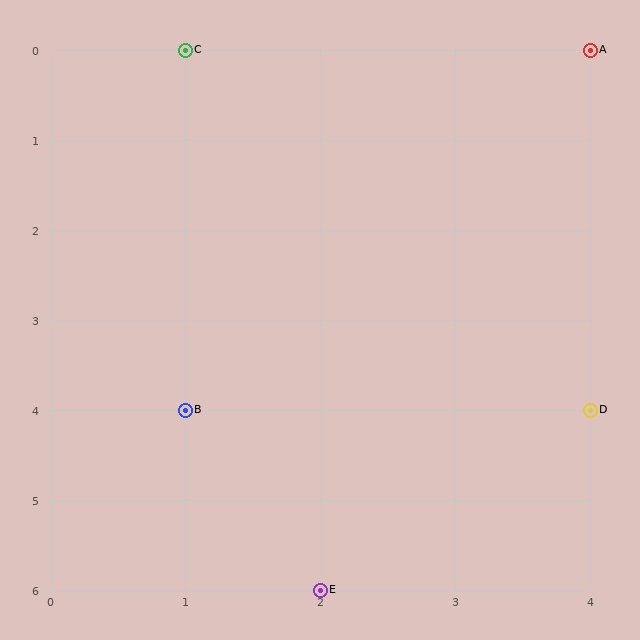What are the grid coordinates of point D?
Point D is at grid coordinates (4, 4).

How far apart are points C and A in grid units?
Points C and A are 3 columns apart.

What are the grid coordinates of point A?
Point A is at grid coordinates (4, 0).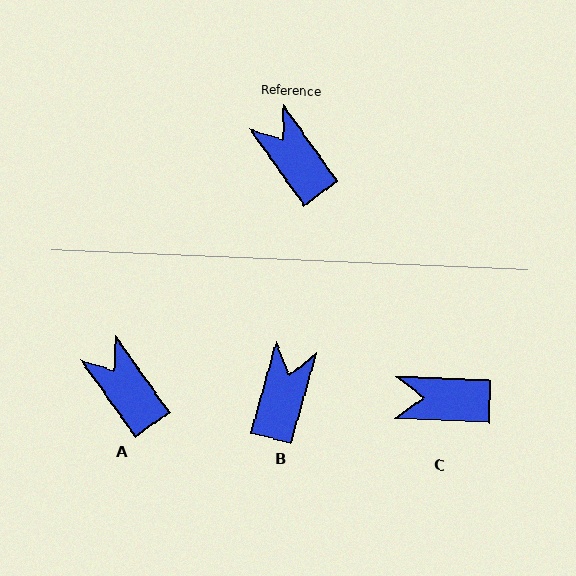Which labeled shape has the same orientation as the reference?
A.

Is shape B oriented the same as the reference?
No, it is off by about 51 degrees.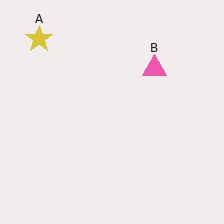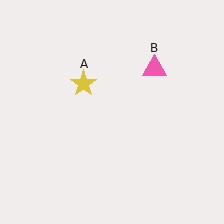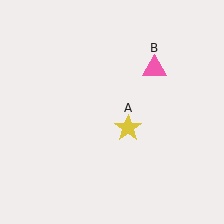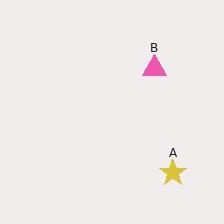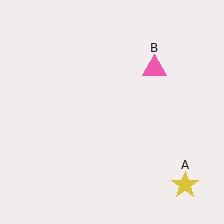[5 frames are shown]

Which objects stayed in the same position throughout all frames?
Pink triangle (object B) remained stationary.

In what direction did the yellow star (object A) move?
The yellow star (object A) moved down and to the right.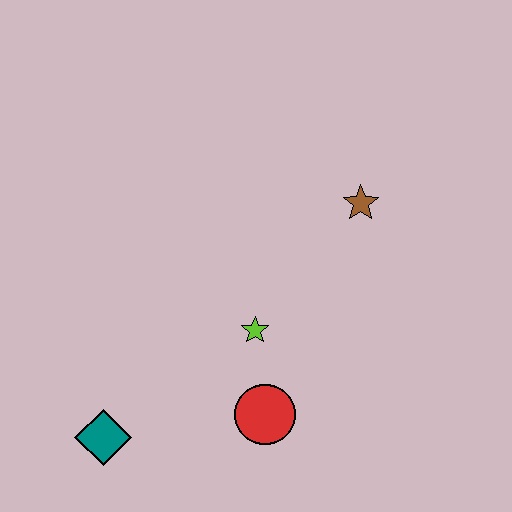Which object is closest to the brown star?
The lime star is closest to the brown star.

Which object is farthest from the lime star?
The teal diamond is farthest from the lime star.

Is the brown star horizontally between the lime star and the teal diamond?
No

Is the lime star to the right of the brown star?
No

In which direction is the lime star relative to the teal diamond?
The lime star is to the right of the teal diamond.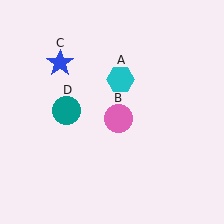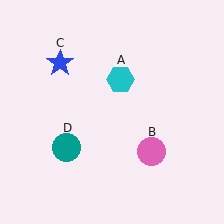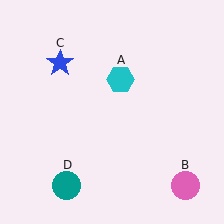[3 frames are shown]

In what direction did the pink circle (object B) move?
The pink circle (object B) moved down and to the right.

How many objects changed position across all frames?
2 objects changed position: pink circle (object B), teal circle (object D).